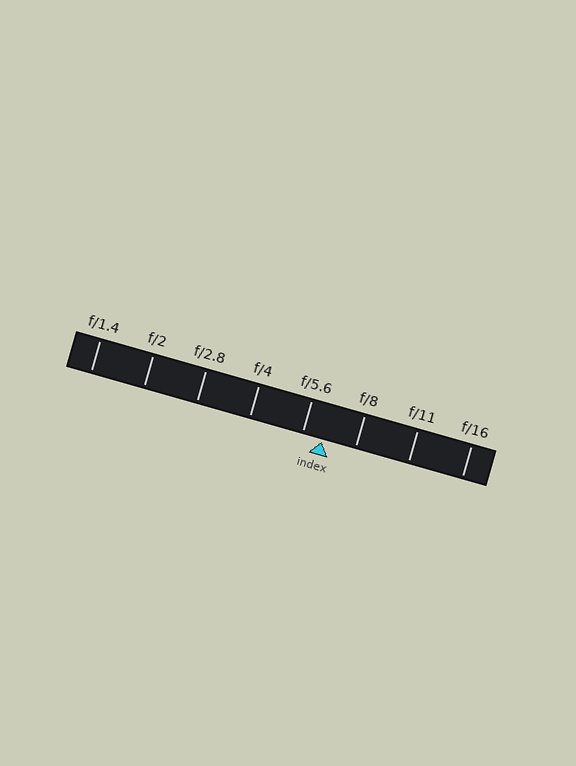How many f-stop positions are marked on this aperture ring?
There are 8 f-stop positions marked.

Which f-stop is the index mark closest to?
The index mark is closest to f/5.6.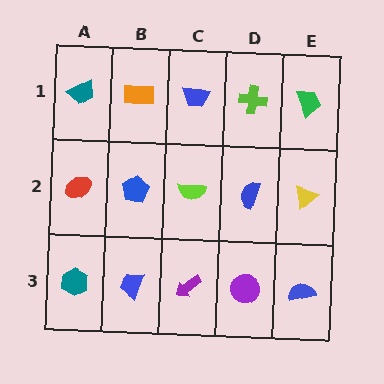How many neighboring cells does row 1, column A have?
2.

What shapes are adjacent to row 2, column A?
A teal trapezoid (row 1, column A), a teal hexagon (row 3, column A), a blue pentagon (row 2, column B).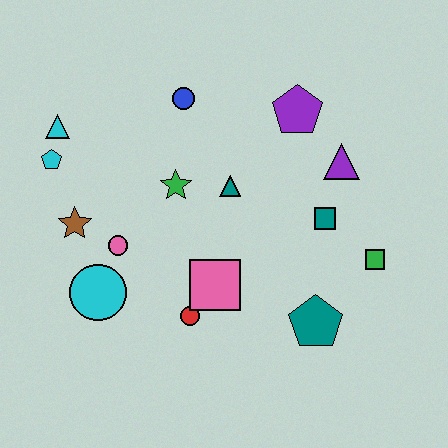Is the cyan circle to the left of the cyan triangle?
No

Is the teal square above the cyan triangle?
No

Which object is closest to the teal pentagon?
The green square is closest to the teal pentagon.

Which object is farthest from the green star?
The green square is farthest from the green star.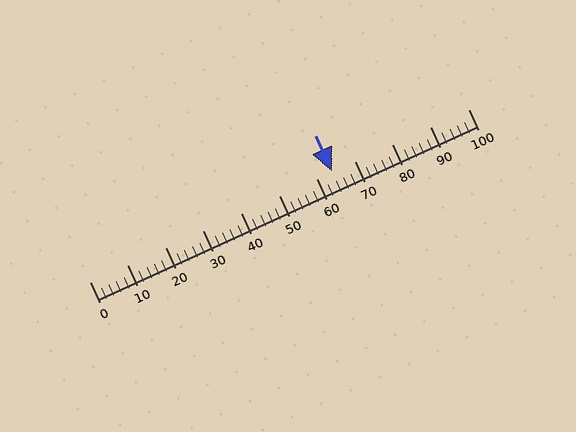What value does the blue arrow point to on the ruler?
The blue arrow points to approximately 64.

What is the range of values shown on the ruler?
The ruler shows values from 0 to 100.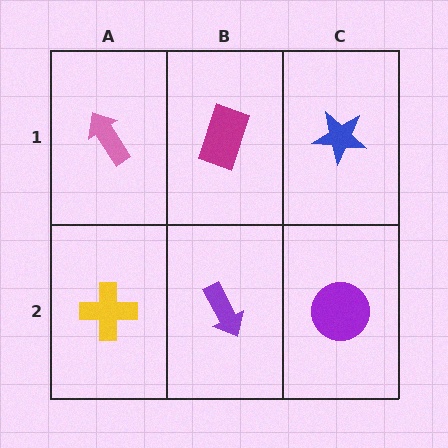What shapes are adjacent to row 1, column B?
A purple arrow (row 2, column B), a pink arrow (row 1, column A), a blue star (row 1, column C).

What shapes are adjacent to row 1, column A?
A yellow cross (row 2, column A), a magenta rectangle (row 1, column B).